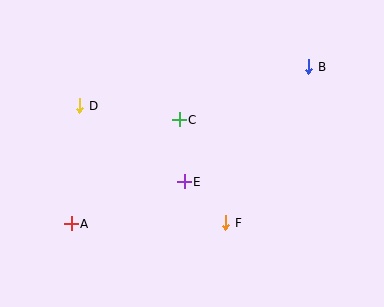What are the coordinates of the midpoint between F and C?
The midpoint between F and C is at (202, 171).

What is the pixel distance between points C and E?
The distance between C and E is 62 pixels.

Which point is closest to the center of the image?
Point E at (184, 182) is closest to the center.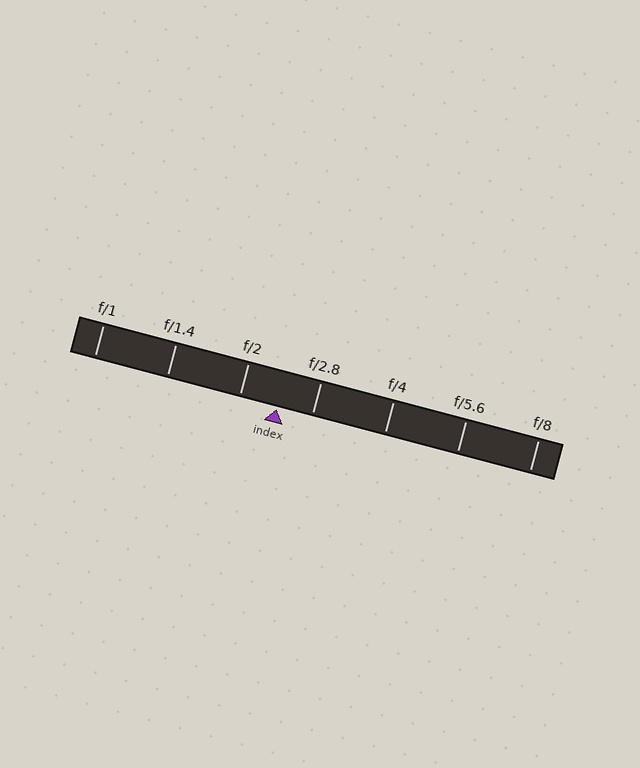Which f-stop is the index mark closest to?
The index mark is closest to f/2.8.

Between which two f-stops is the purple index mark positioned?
The index mark is between f/2 and f/2.8.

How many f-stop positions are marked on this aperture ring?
There are 7 f-stop positions marked.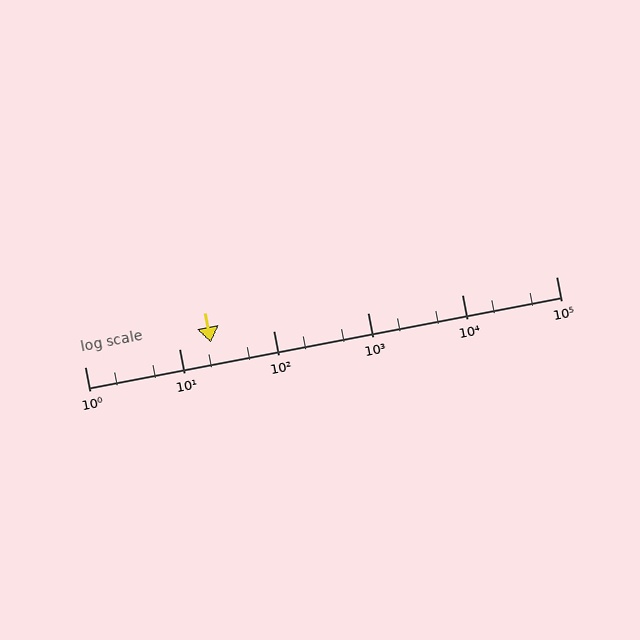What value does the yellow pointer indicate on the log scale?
The pointer indicates approximately 22.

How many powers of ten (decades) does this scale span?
The scale spans 5 decades, from 1 to 100000.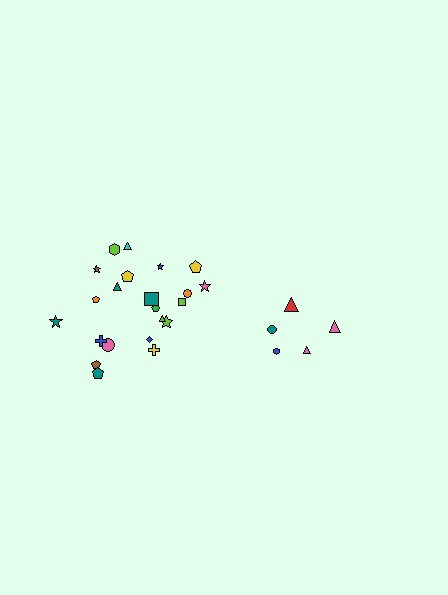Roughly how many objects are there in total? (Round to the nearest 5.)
Roughly 25 objects in total.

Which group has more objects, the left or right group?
The left group.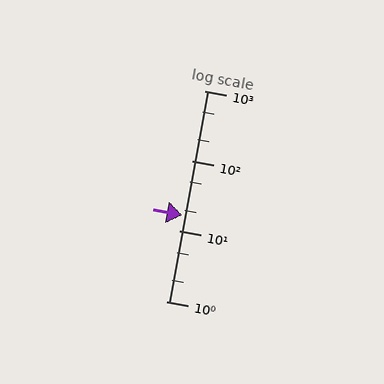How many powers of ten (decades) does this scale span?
The scale spans 3 decades, from 1 to 1000.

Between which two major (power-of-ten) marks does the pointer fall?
The pointer is between 10 and 100.